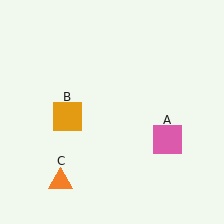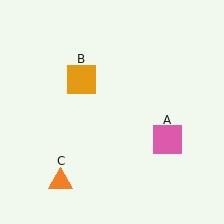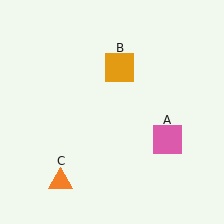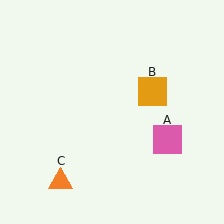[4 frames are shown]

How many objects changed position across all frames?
1 object changed position: orange square (object B).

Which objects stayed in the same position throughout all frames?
Pink square (object A) and orange triangle (object C) remained stationary.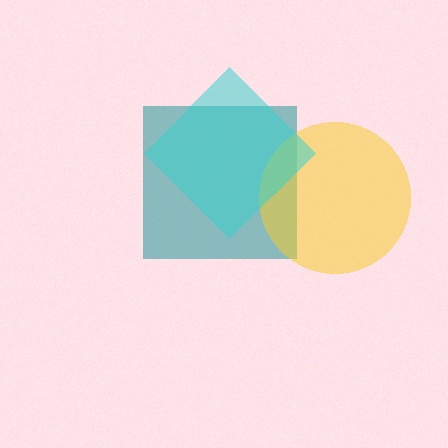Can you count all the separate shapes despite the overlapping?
Yes, there are 3 separate shapes.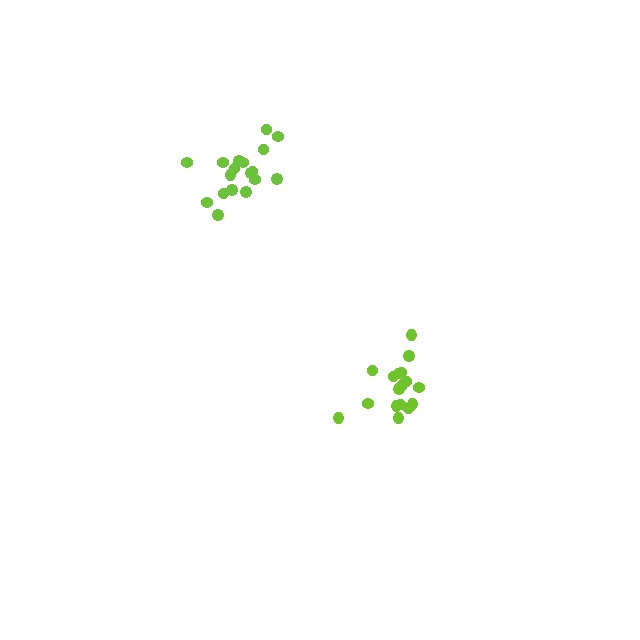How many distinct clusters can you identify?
There are 2 distinct clusters.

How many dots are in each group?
Group 1: 18 dots, Group 2: 18 dots (36 total).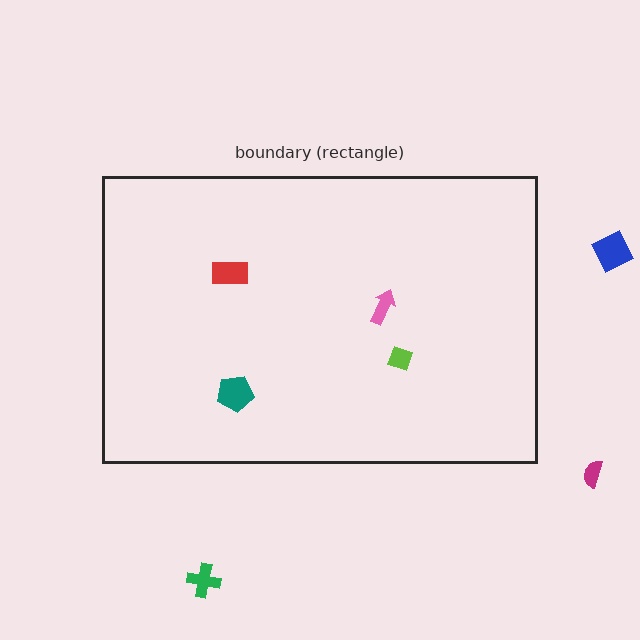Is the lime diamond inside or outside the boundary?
Inside.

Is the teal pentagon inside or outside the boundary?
Inside.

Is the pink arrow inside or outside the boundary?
Inside.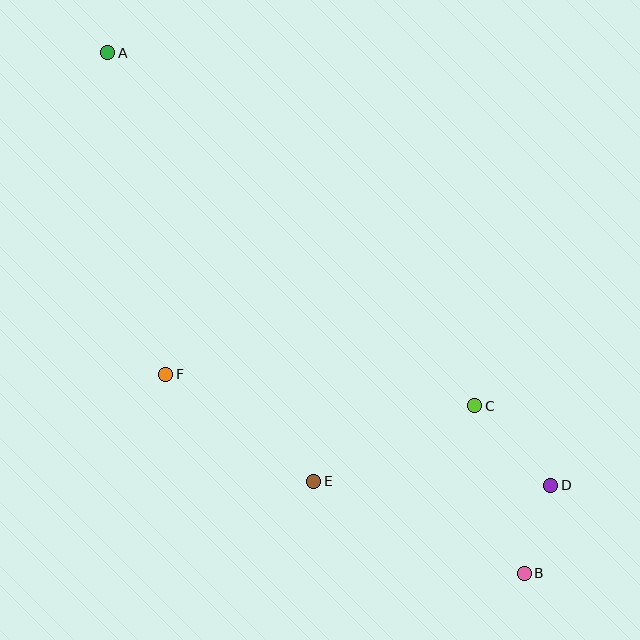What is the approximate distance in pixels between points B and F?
The distance between B and F is approximately 410 pixels.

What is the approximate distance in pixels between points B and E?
The distance between B and E is approximately 229 pixels.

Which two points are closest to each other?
Points B and D are closest to each other.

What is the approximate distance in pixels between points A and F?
The distance between A and F is approximately 327 pixels.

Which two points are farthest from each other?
Points A and B are farthest from each other.